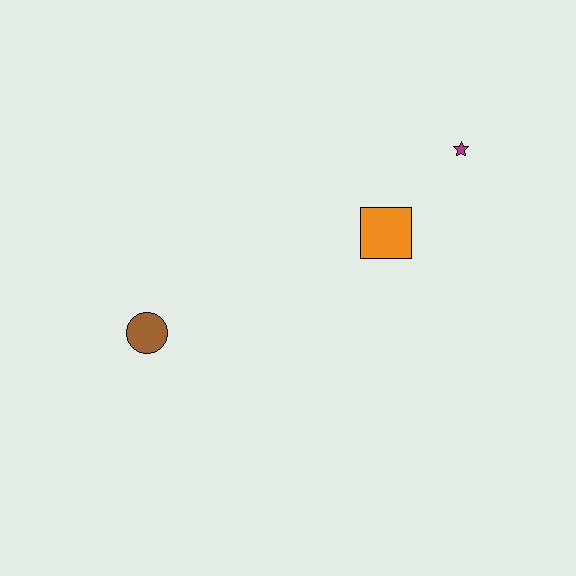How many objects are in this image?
There are 3 objects.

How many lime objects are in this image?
There are no lime objects.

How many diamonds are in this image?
There are no diamonds.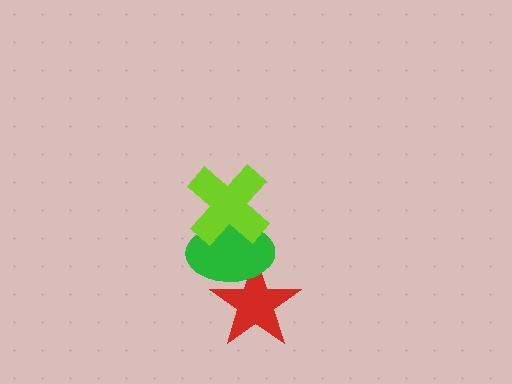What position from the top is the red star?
The red star is 3rd from the top.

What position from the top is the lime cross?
The lime cross is 1st from the top.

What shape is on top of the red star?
The green ellipse is on top of the red star.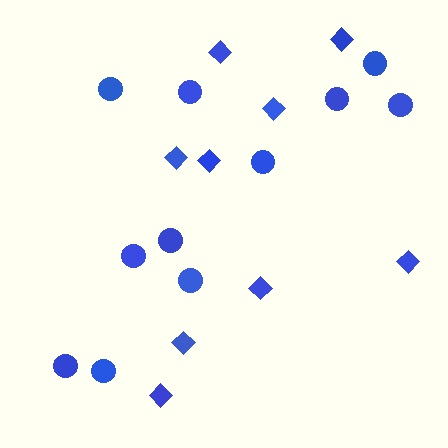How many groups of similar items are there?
There are 2 groups: one group of diamonds (9) and one group of circles (11).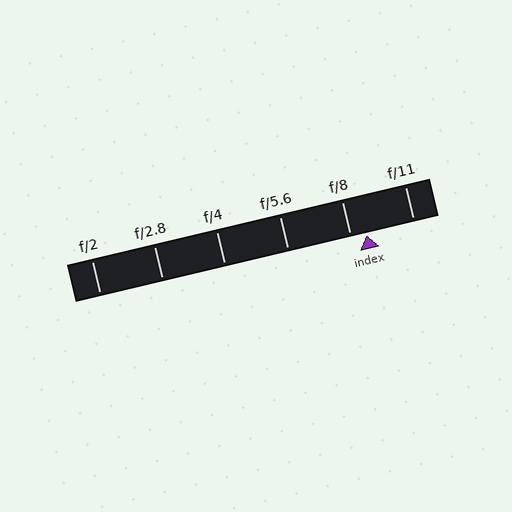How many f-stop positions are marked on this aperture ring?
There are 6 f-stop positions marked.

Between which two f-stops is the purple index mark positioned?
The index mark is between f/8 and f/11.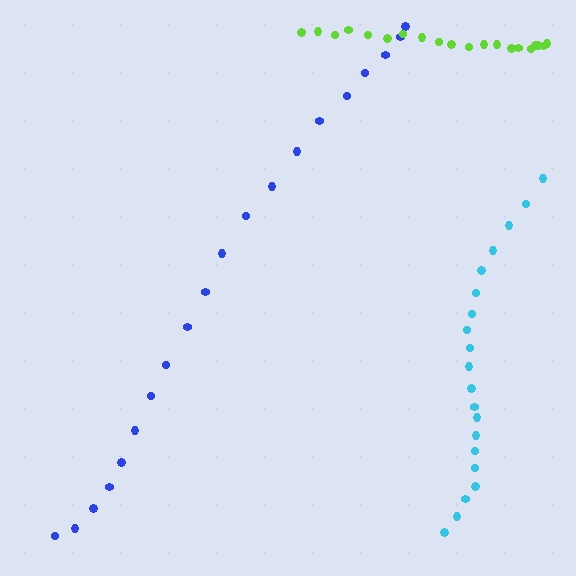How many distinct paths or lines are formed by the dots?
There are 3 distinct paths.